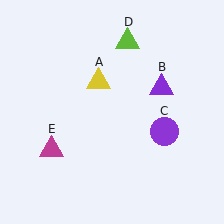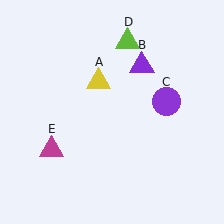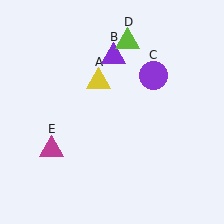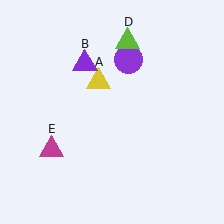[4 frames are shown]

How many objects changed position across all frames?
2 objects changed position: purple triangle (object B), purple circle (object C).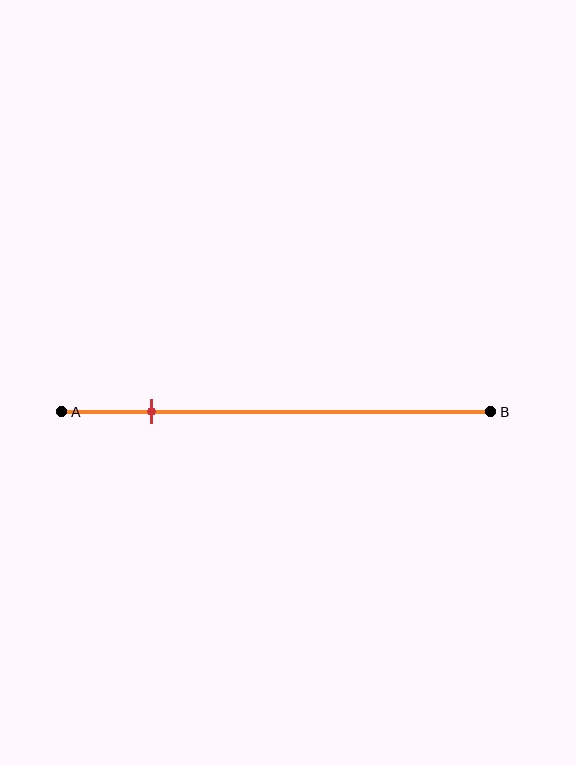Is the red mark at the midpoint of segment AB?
No, the mark is at about 20% from A, not at the 50% midpoint.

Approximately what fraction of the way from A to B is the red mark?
The red mark is approximately 20% of the way from A to B.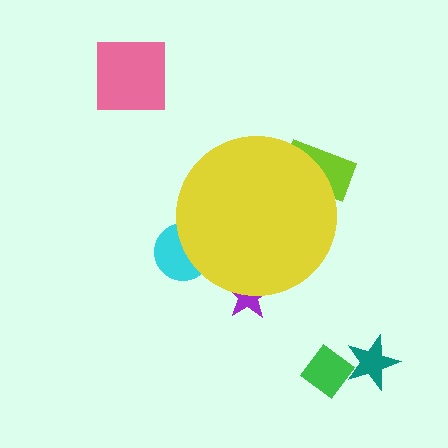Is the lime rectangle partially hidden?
Yes, the lime rectangle is partially hidden behind the yellow circle.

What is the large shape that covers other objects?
A yellow circle.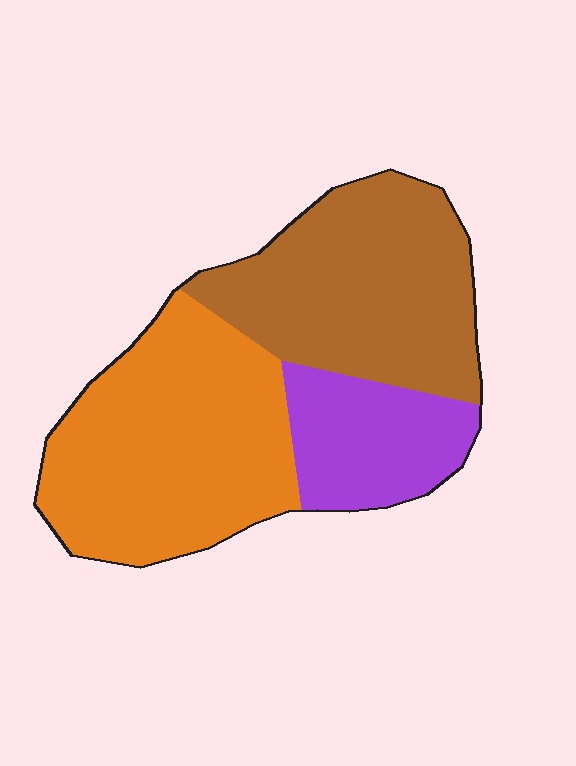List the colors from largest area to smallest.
From largest to smallest: orange, brown, purple.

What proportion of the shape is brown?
Brown takes up between a third and a half of the shape.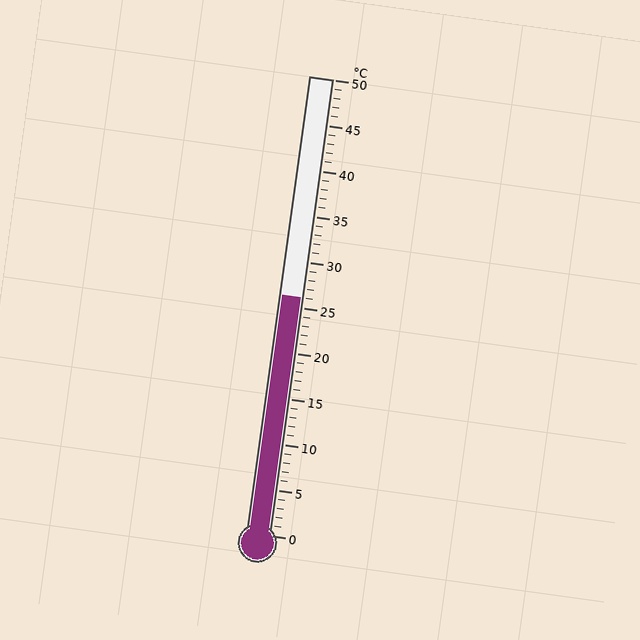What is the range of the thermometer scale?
The thermometer scale ranges from 0°C to 50°C.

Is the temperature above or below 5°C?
The temperature is above 5°C.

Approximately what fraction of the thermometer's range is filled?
The thermometer is filled to approximately 50% of its range.